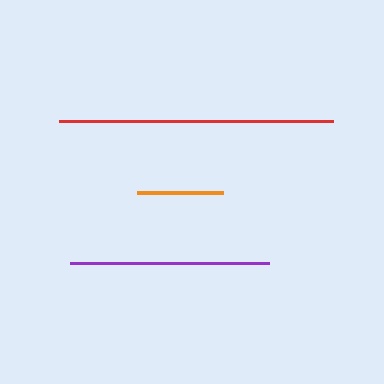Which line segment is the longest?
The red line is the longest at approximately 274 pixels.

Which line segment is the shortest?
The orange line is the shortest at approximately 86 pixels.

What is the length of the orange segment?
The orange segment is approximately 86 pixels long.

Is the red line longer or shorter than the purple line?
The red line is longer than the purple line.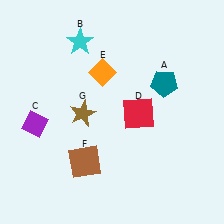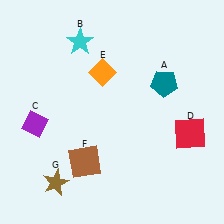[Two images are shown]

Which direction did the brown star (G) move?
The brown star (G) moved down.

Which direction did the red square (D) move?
The red square (D) moved right.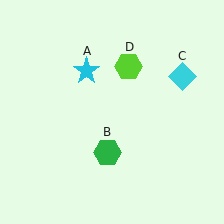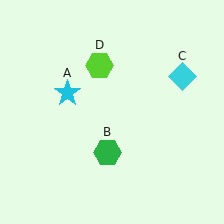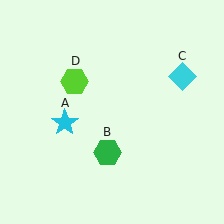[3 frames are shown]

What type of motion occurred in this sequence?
The cyan star (object A), lime hexagon (object D) rotated counterclockwise around the center of the scene.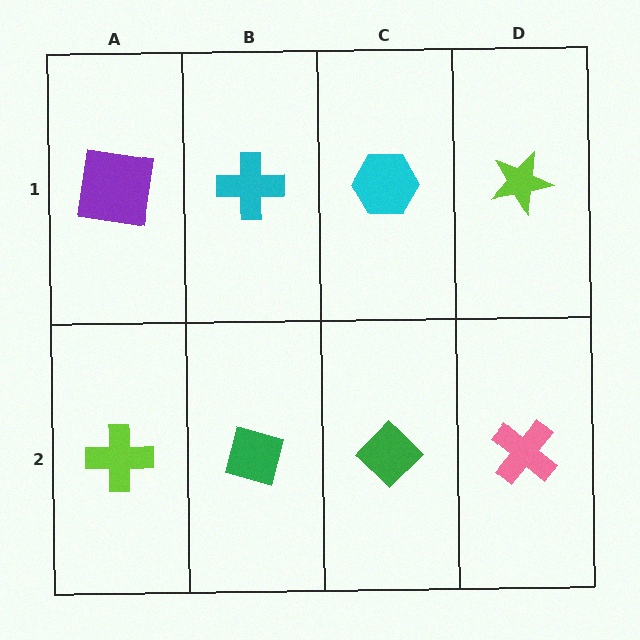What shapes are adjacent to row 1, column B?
A green diamond (row 2, column B), a purple square (row 1, column A), a cyan hexagon (row 1, column C).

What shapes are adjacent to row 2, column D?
A lime star (row 1, column D), a green diamond (row 2, column C).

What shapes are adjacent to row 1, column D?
A pink cross (row 2, column D), a cyan hexagon (row 1, column C).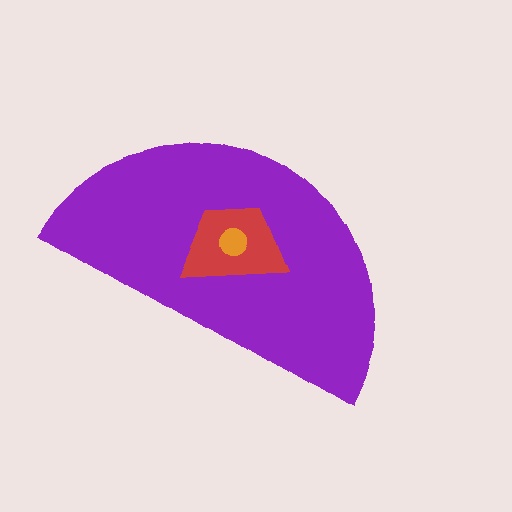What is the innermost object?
The orange circle.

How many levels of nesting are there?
3.